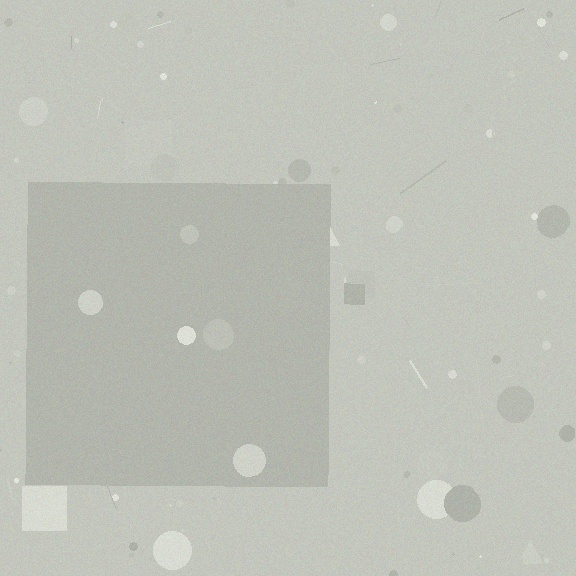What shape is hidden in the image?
A square is hidden in the image.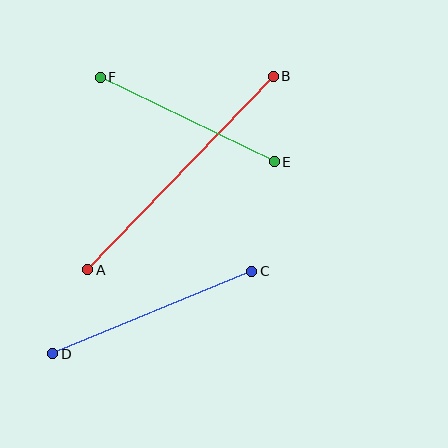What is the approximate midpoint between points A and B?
The midpoint is at approximately (180, 173) pixels.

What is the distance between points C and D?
The distance is approximately 215 pixels.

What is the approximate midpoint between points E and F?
The midpoint is at approximately (187, 120) pixels.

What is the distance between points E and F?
The distance is approximately 193 pixels.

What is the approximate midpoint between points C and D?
The midpoint is at approximately (152, 312) pixels.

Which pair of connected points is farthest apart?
Points A and B are farthest apart.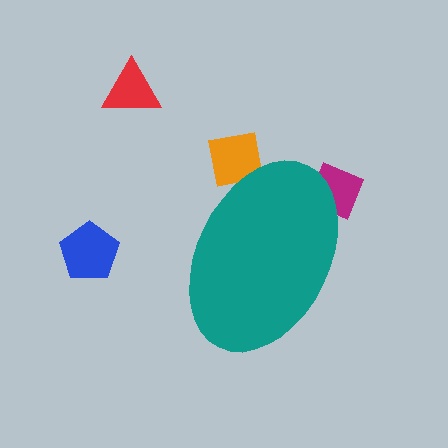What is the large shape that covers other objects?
A teal ellipse.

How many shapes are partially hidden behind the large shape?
2 shapes are partially hidden.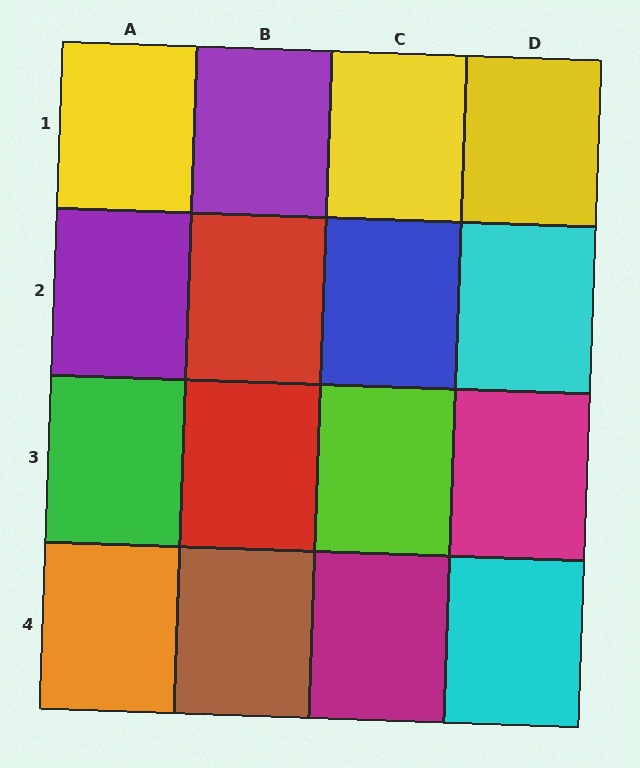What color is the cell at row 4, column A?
Orange.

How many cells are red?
2 cells are red.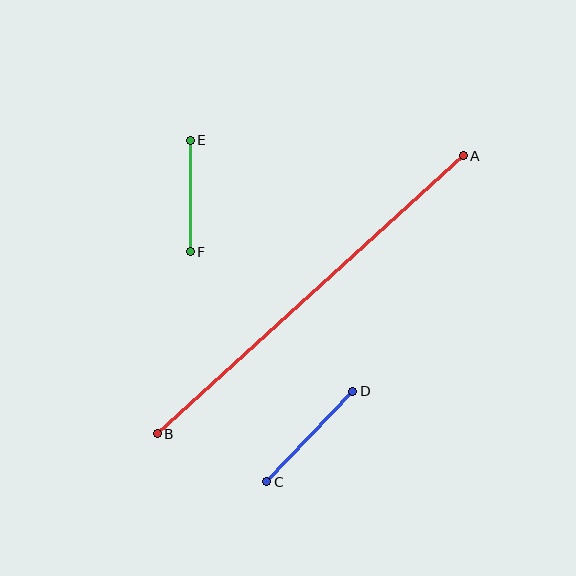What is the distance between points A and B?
The distance is approximately 413 pixels.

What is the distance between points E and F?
The distance is approximately 112 pixels.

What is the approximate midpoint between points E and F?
The midpoint is at approximately (190, 196) pixels.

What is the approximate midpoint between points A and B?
The midpoint is at approximately (310, 295) pixels.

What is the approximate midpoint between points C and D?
The midpoint is at approximately (310, 436) pixels.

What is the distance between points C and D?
The distance is approximately 125 pixels.